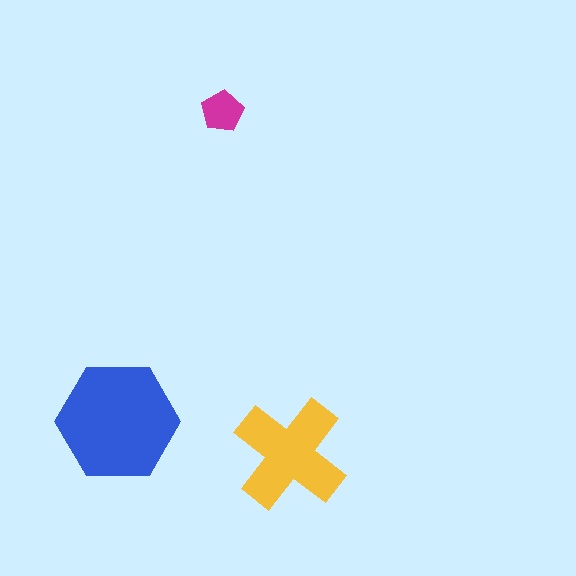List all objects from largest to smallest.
The blue hexagon, the yellow cross, the magenta pentagon.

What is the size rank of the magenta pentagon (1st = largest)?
3rd.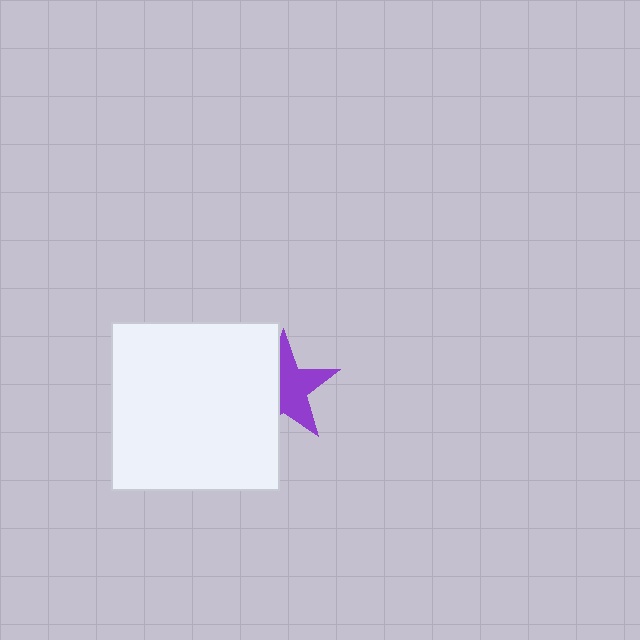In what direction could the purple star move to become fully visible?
The purple star could move right. That would shift it out from behind the white square entirely.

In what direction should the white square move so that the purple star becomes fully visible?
The white square should move left. That is the shortest direction to clear the overlap and leave the purple star fully visible.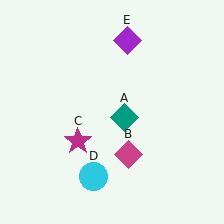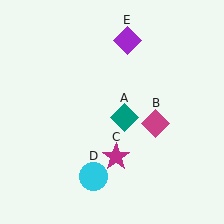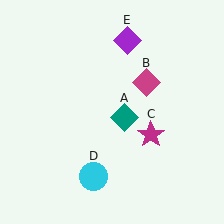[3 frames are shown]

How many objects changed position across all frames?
2 objects changed position: magenta diamond (object B), magenta star (object C).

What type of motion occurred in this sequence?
The magenta diamond (object B), magenta star (object C) rotated counterclockwise around the center of the scene.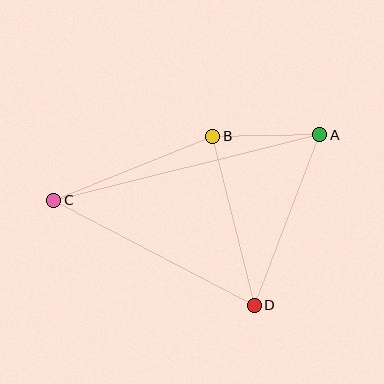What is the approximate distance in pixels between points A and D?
The distance between A and D is approximately 183 pixels.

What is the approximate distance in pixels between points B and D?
The distance between B and D is approximately 174 pixels.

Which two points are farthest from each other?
Points A and C are farthest from each other.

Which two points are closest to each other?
Points A and B are closest to each other.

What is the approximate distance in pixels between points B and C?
The distance between B and C is approximately 172 pixels.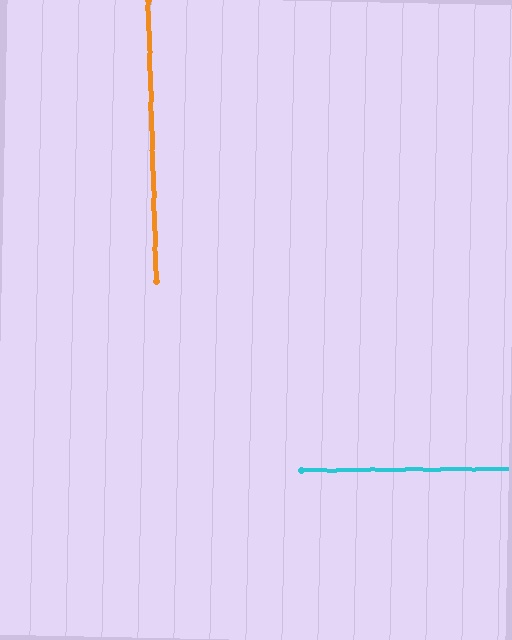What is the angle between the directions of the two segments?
Approximately 89 degrees.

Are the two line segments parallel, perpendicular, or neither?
Perpendicular — they meet at approximately 89°.